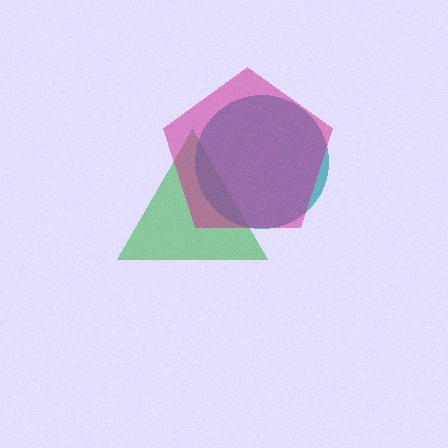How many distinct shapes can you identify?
There are 3 distinct shapes: a green triangle, a teal circle, a magenta pentagon.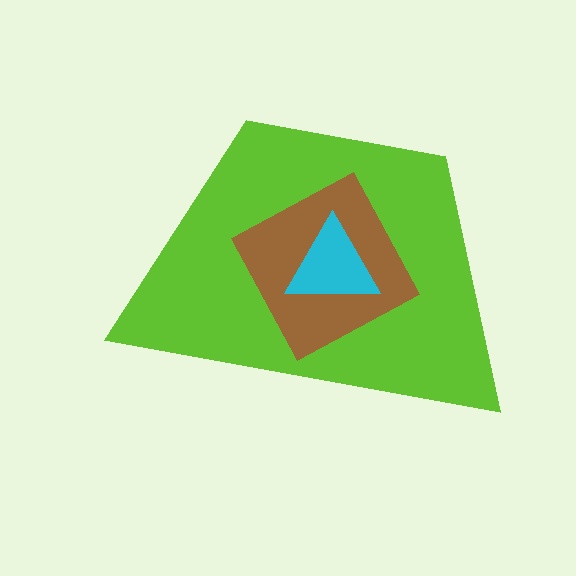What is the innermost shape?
The cyan triangle.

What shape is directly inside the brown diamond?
The cyan triangle.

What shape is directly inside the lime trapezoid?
The brown diamond.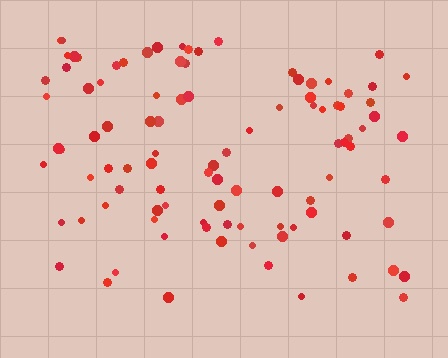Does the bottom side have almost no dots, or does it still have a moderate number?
Still a moderate number, just noticeably fewer than the top.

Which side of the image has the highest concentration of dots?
The top.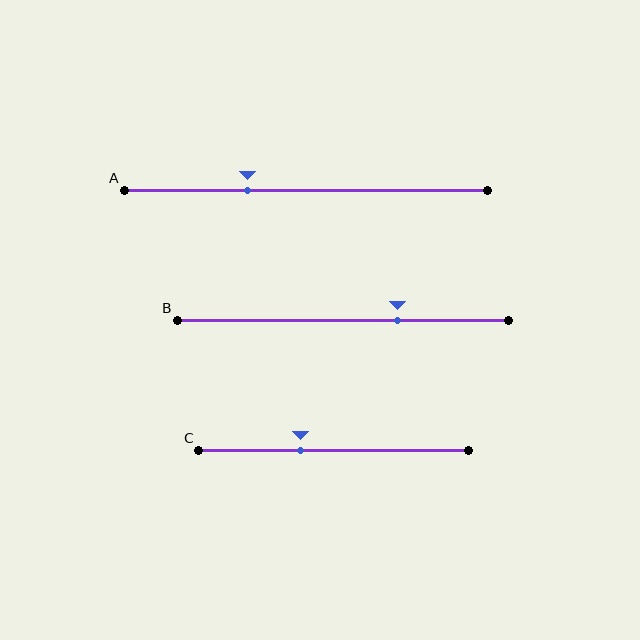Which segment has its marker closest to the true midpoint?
Segment C has its marker closest to the true midpoint.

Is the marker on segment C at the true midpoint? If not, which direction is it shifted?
No, the marker on segment C is shifted to the left by about 12% of the segment length.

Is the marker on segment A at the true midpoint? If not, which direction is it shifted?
No, the marker on segment A is shifted to the left by about 16% of the segment length.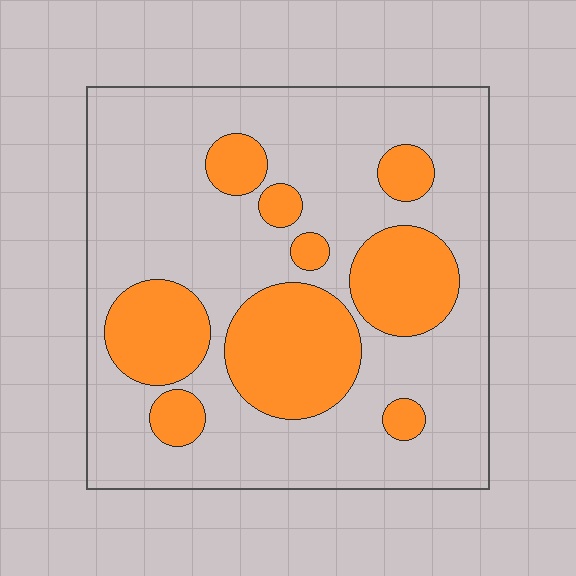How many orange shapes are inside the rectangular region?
9.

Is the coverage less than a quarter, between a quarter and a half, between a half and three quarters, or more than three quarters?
Between a quarter and a half.